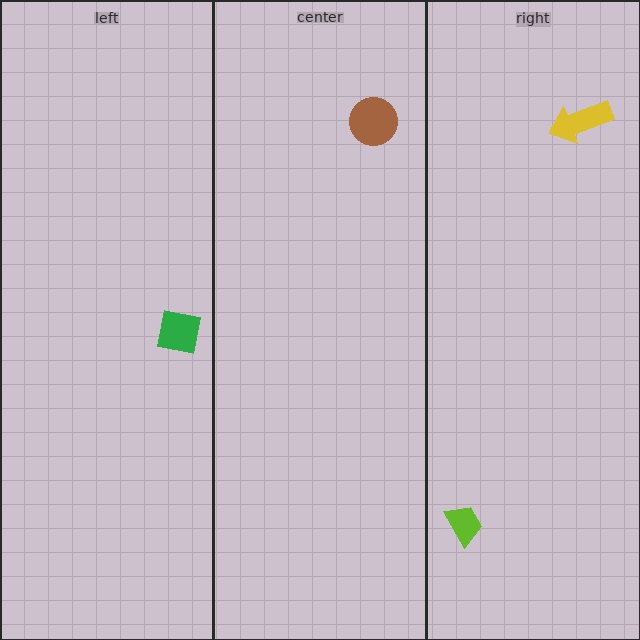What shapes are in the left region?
The green square.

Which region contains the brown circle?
The center region.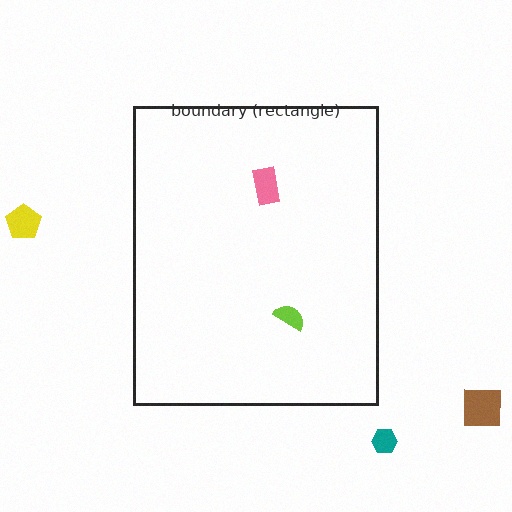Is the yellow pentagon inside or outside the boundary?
Outside.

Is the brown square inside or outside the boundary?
Outside.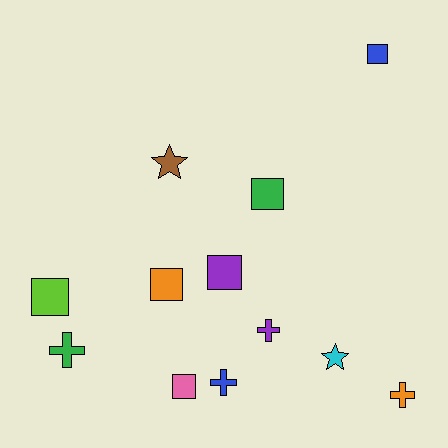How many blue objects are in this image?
There are 2 blue objects.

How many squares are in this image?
There are 6 squares.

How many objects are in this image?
There are 12 objects.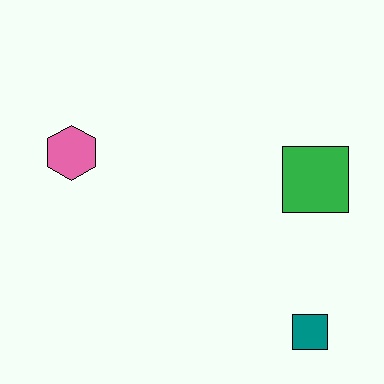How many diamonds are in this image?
There are no diamonds.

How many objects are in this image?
There are 3 objects.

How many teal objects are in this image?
There is 1 teal object.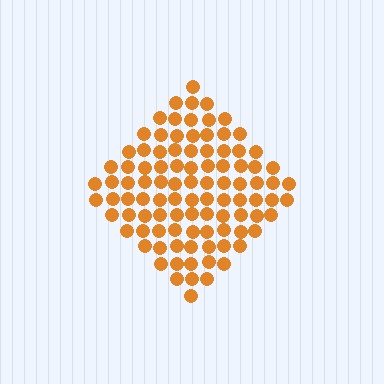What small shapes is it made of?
It is made of small circles.